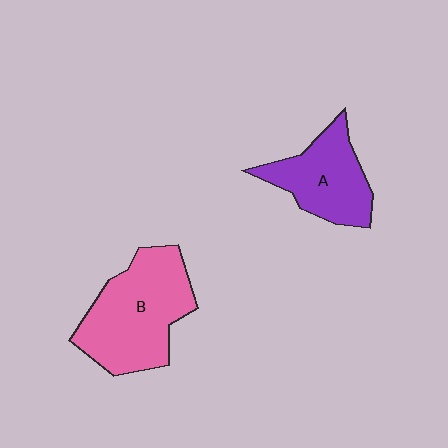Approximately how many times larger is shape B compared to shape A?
Approximately 1.5 times.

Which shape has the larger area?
Shape B (pink).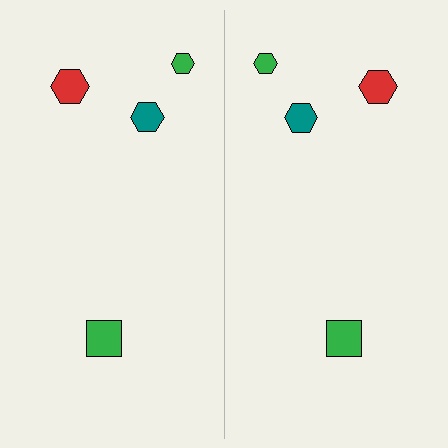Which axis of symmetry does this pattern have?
The pattern has a vertical axis of symmetry running through the center of the image.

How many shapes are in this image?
There are 8 shapes in this image.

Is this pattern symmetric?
Yes, this pattern has bilateral (reflection) symmetry.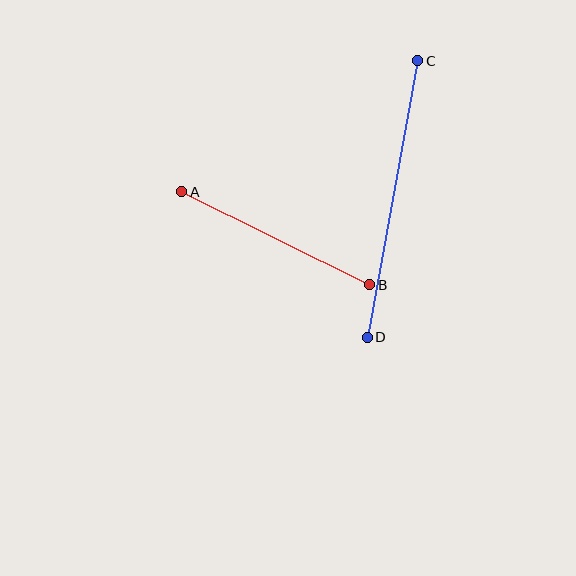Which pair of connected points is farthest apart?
Points C and D are farthest apart.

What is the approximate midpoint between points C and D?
The midpoint is at approximately (393, 199) pixels.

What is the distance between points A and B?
The distance is approximately 210 pixels.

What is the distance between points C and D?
The distance is approximately 282 pixels.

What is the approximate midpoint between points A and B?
The midpoint is at approximately (276, 238) pixels.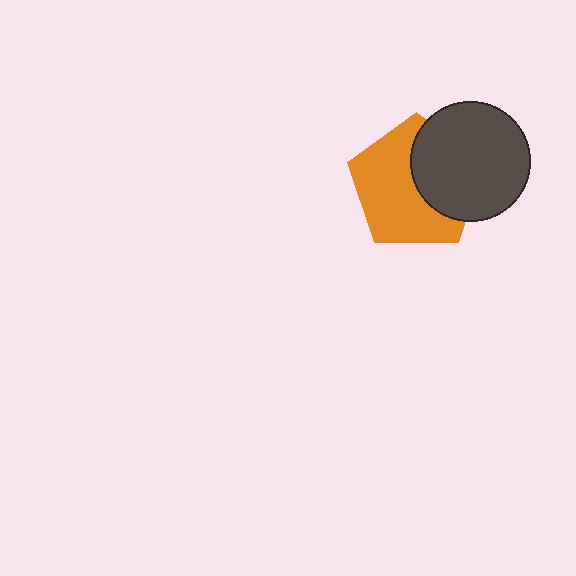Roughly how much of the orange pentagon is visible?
About half of it is visible (roughly 61%).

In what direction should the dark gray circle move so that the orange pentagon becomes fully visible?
The dark gray circle should move right. That is the shortest direction to clear the overlap and leave the orange pentagon fully visible.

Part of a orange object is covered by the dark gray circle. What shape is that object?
It is a pentagon.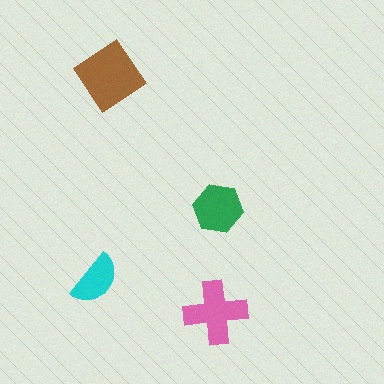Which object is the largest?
The brown diamond.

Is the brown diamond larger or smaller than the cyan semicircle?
Larger.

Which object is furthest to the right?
The green hexagon is rightmost.